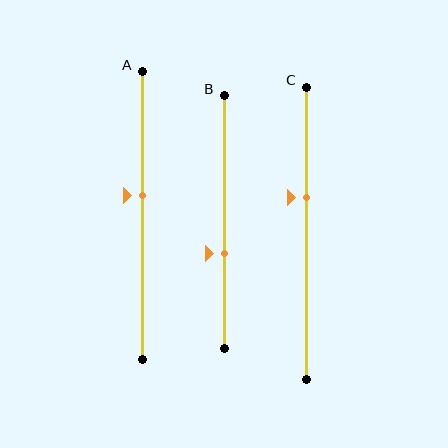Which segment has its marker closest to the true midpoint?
Segment A has its marker closest to the true midpoint.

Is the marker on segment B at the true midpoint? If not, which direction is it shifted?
No, the marker on segment B is shifted downward by about 13% of the segment length.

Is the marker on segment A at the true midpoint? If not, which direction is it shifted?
No, the marker on segment A is shifted upward by about 7% of the segment length.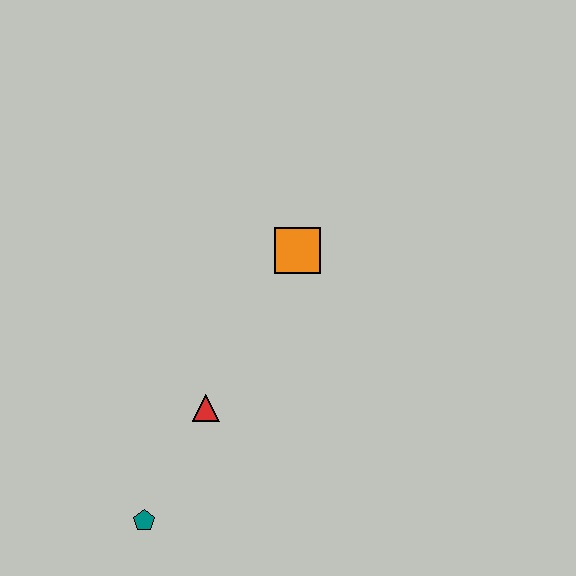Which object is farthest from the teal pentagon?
The orange square is farthest from the teal pentagon.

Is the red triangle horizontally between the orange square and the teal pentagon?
Yes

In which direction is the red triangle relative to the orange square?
The red triangle is below the orange square.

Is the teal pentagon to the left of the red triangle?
Yes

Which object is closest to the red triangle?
The teal pentagon is closest to the red triangle.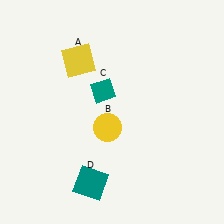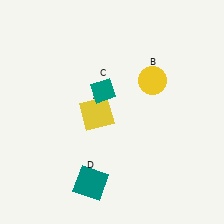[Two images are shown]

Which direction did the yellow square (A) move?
The yellow square (A) moved down.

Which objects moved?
The objects that moved are: the yellow square (A), the yellow circle (B).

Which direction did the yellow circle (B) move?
The yellow circle (B) moved up.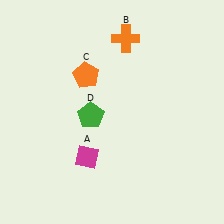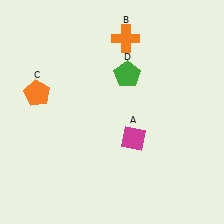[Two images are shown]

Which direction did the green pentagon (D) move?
The green pentagon (D) moved up.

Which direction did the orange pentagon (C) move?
The orange pentagon (C) moved left.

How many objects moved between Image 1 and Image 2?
3 objects moved between the two images.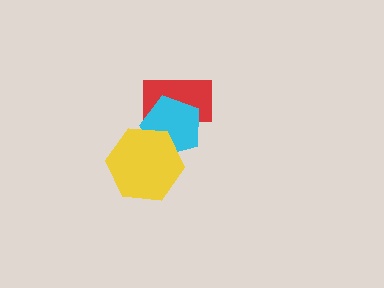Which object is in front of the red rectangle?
The cyan pentagon is in front of the red rectangle.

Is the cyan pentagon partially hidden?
Yes, it is partially covered by another shape.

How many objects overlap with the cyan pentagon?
2 objects overlap with the cyan pentagon.